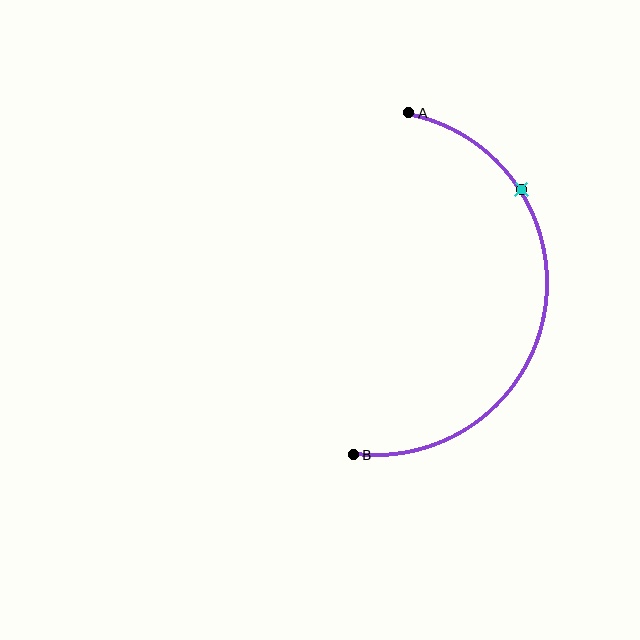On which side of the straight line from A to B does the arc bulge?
The arc bulges to the right of the straight line connecting A and B.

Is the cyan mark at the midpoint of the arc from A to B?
No. The cyan mark lies on the arc but is closer to endpoint A. The arc midpoint would be at the point on the curve equidistant along the arc from both A and B.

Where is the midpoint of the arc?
The arc midpoint is the point on the curve farthest from the straight line joining A and B. It sits to the right of that line.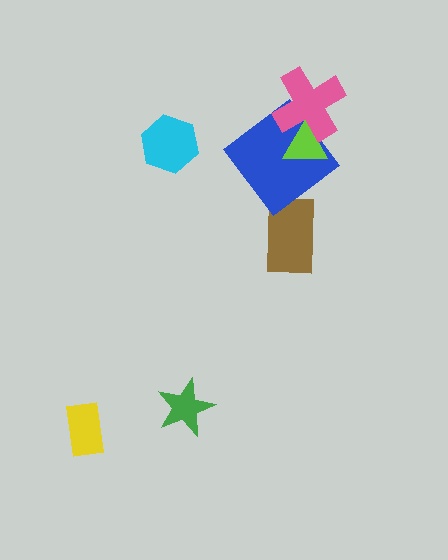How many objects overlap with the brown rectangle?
0 objects overlap with the brown rectangle.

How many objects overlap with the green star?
0 objects overlap with the green star.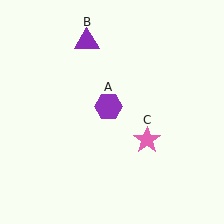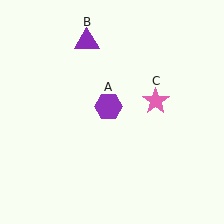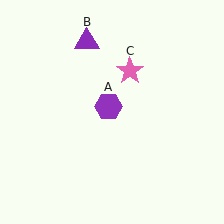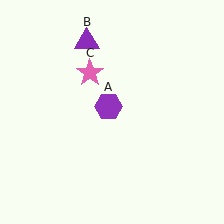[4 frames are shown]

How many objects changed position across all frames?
1 object changed position: pink star (object C).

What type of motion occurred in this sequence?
The pink star (object C) rotated counterclockwise around the center of the scene.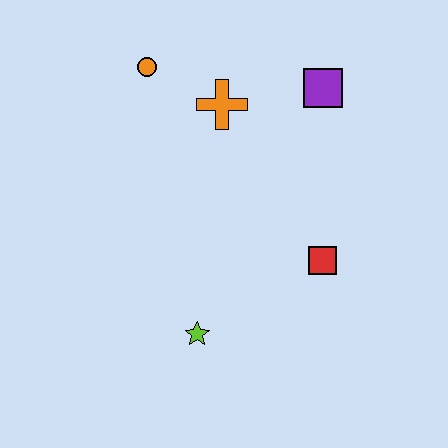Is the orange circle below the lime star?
No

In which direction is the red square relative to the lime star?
The red square is to the right of the lime star.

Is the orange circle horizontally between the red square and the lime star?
No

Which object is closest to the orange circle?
The orange cross is closest to the orange circle.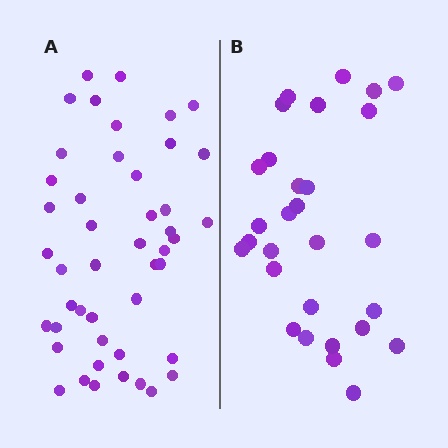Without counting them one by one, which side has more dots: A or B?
Region A (the left region) has more dots.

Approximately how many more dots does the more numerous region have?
Region A has approximately 15 more dots than region B.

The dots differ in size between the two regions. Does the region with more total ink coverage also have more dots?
No. Region B has more total ink coverage because its dots are larger, but region A actually contains more individual dots. Total area can be misleading — the number of items is what matters here.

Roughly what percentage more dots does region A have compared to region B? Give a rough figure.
About 60% more.